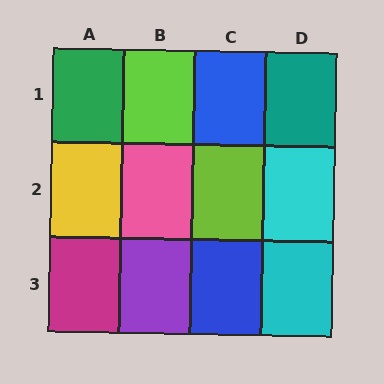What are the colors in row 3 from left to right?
Magenta, purple, blue, cyan.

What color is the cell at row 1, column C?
Blue.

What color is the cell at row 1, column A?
Green.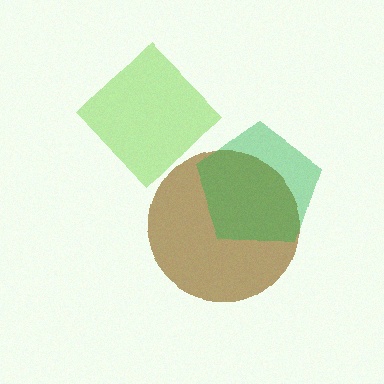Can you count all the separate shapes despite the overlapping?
Yes, there are 3 separate shapes.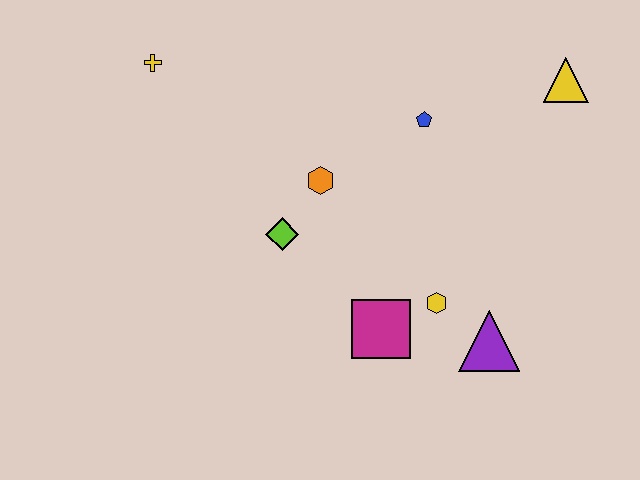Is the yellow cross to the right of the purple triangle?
No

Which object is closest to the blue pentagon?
The orange hexagon is closest to the blue pentagon.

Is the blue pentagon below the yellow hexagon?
No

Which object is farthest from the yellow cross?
The purple triangle is farthest from the yellow cross.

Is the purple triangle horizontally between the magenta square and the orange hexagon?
No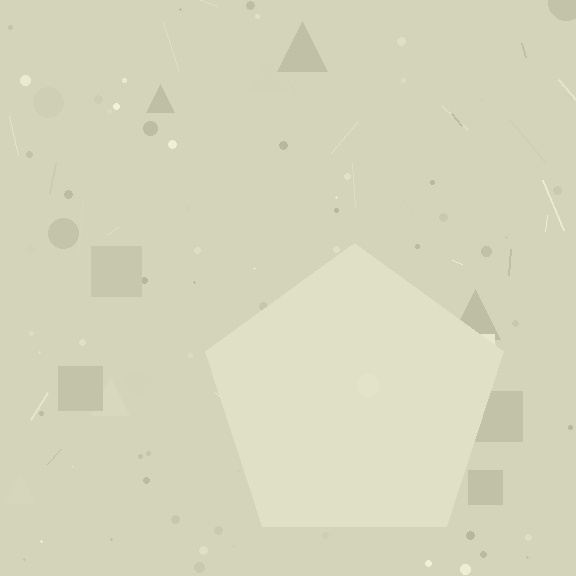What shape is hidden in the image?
A pentagon is hidden in the image.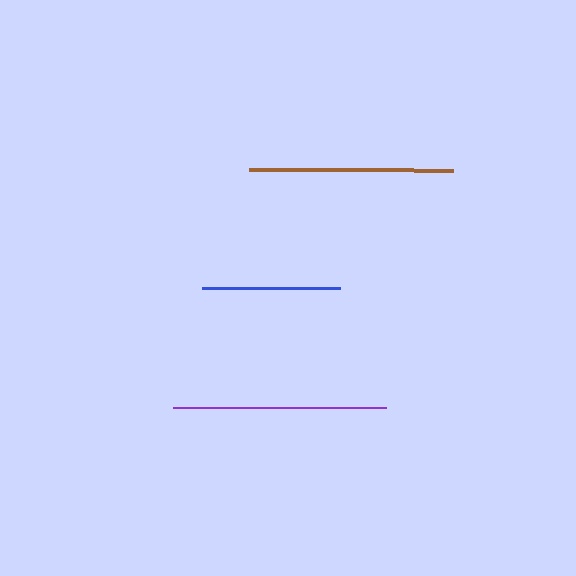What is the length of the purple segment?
The purple segment is approximately 213 pixels long.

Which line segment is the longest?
The purple line is the longest at approximately 213 pixels.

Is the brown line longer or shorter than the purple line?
The purple line is longer than the brown line.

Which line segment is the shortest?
The blue line is the shortest at approximately 138 pixels.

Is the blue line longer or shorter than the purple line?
The purple line is longer than the blue line.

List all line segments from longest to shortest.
From longest to shortest: purple, brown, blue.